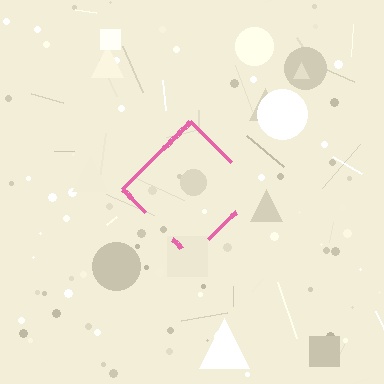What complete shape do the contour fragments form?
The contour fragments form a diamond.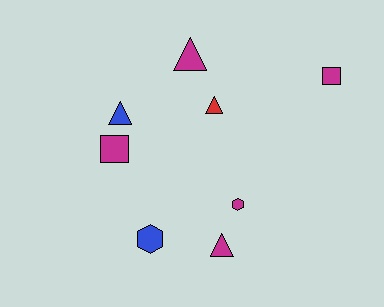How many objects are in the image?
There are 8 objects.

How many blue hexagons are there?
There is 1 blue hexagon.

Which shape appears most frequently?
Triangle, with 4 objects.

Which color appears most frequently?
Magenta, with 5 objects.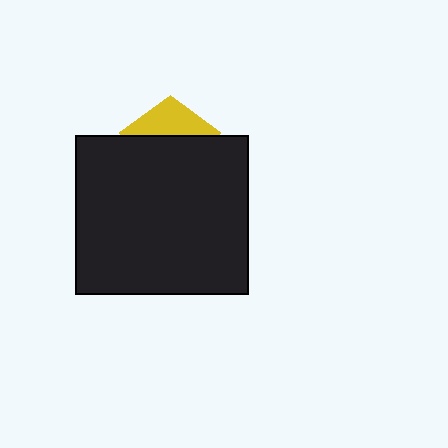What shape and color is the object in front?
The object in front is a black rectangle.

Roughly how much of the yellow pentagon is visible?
A small part of it is visible (roughly 32%).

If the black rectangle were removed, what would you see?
You would see the complete yellow pentagon.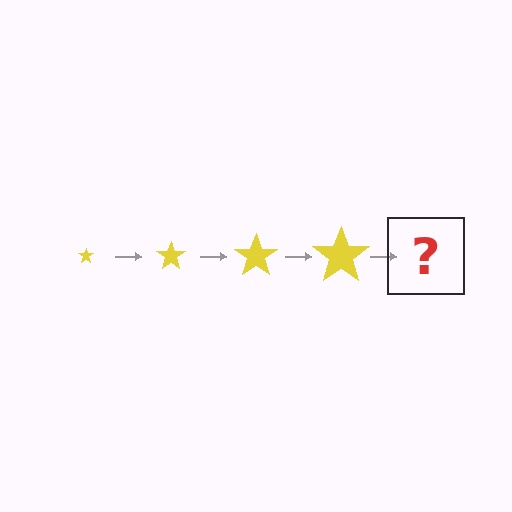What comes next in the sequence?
The next element should be a yellow star, larger than the previous one.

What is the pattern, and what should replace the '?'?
The pattern is that the star gets progressively larger each step. The '?' should be a yellow star, larger than the previous one.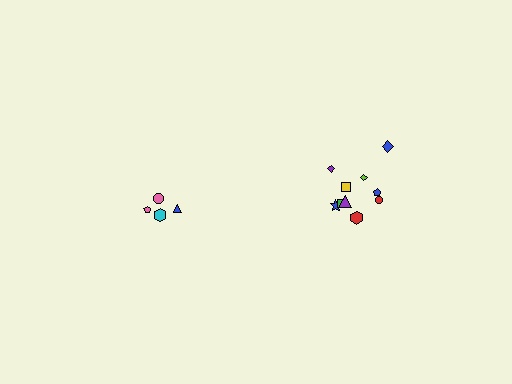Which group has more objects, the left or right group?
The right group.